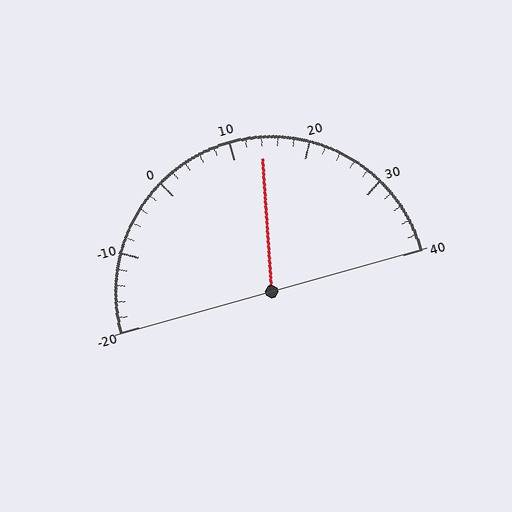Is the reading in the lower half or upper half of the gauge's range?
The reading is in the upper half of the range (-20 to 40).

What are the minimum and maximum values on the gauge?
The gauge ranges from -20 to 40.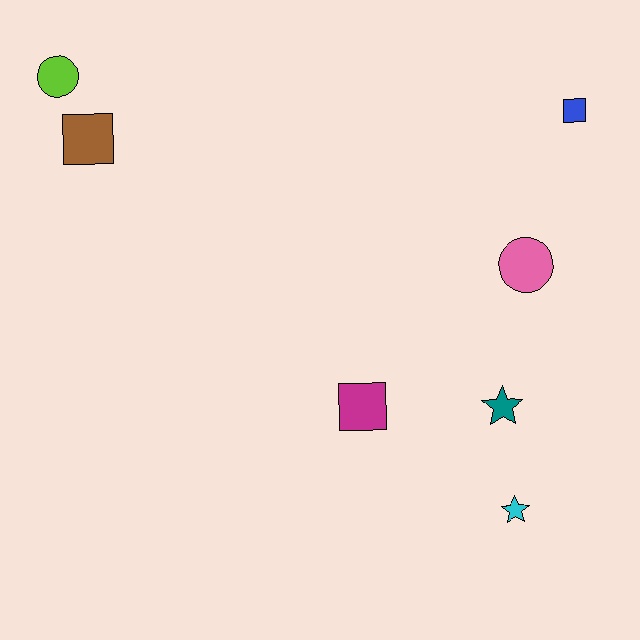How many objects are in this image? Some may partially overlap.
There are 7 objects.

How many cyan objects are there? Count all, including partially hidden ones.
There is 1 cyan object.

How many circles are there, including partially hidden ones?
There are 2 circles.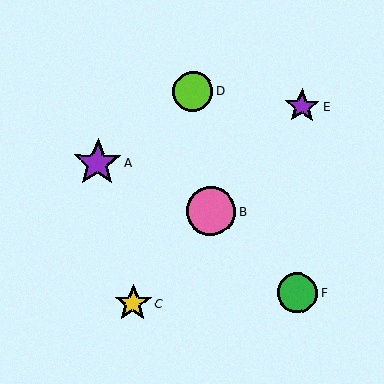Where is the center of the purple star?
The center of the purple star is at (98, 163).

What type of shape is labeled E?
Shape E is a purple star.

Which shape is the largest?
The pink circle (labeled B) is the largest.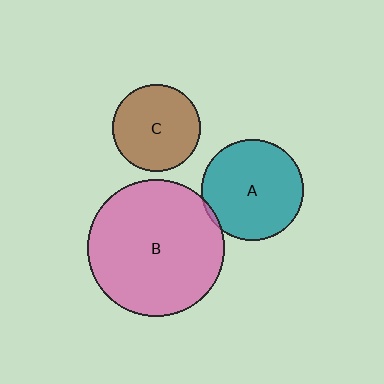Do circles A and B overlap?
Yes.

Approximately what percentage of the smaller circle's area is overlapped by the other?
Approximately 5%.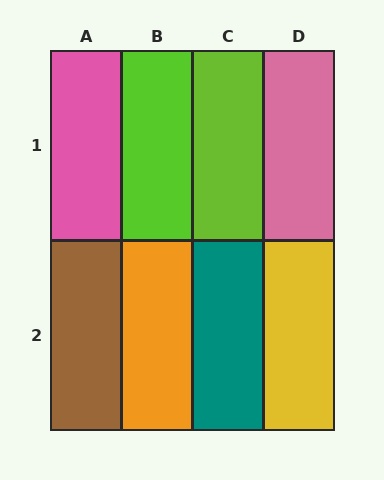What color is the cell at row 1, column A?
Pink.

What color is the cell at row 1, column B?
Lime.